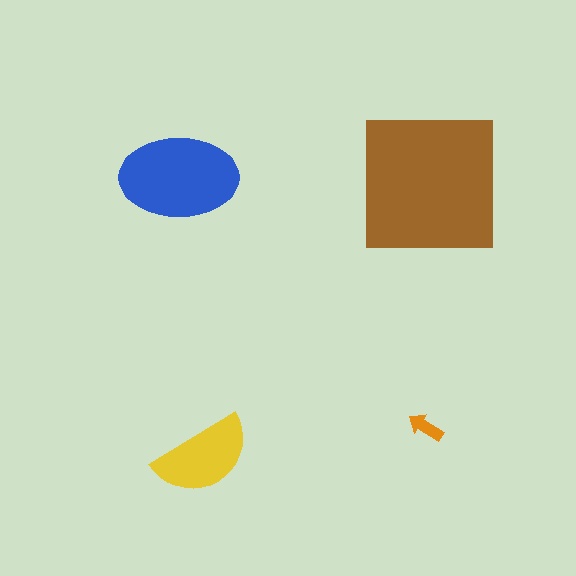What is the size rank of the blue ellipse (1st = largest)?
2nd.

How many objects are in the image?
There are 4 objects in the image.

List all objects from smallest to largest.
The orange arrow, the yellow semicircle, the blue ellipse, the brown square.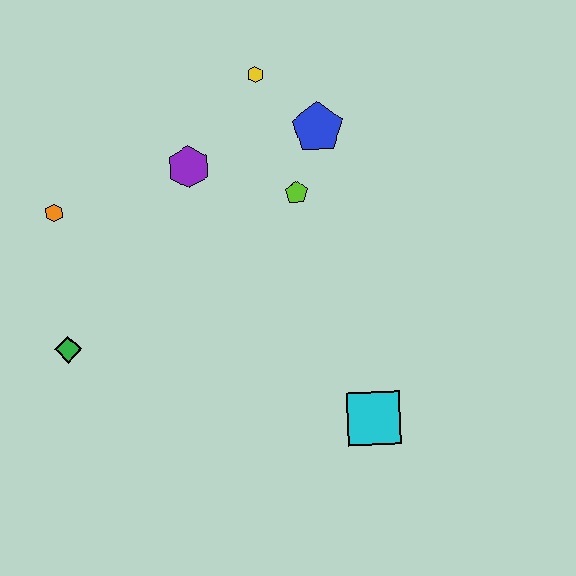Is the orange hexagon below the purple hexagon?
Yes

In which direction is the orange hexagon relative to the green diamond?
The orange hexagon is above the green diamond.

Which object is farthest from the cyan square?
The orange hexagon is farthest from the cyan square.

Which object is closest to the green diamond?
The orange hexagon is closest to the green diamond.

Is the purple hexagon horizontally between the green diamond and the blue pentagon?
Yes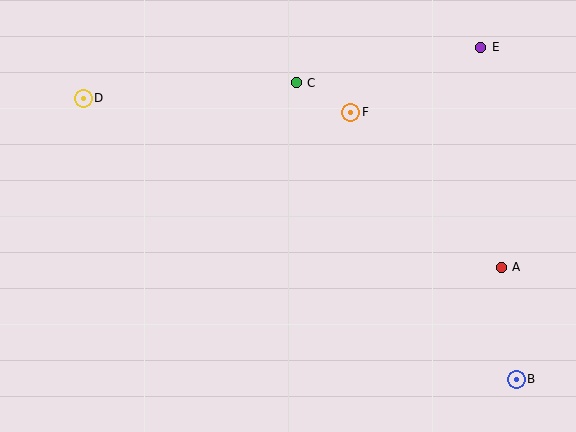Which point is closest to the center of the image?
Point F at (351, 112) is closest to the center.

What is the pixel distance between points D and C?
The distance between D and C is 214 pixels.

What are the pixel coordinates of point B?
Point B is at (516, 379).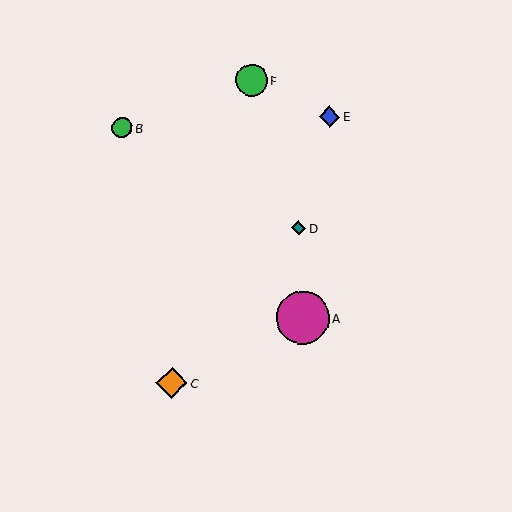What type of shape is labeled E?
Shape E is a blue diamond.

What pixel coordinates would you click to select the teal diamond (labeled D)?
Click at (299, 228) to select the teal diamond D.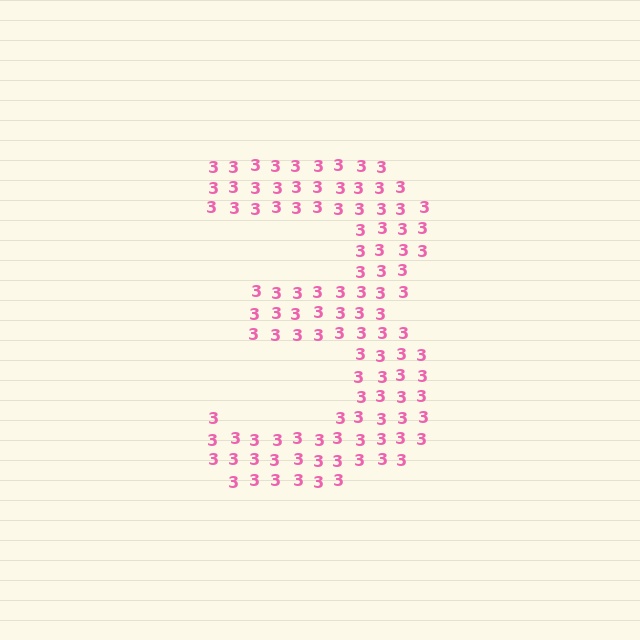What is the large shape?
The large shape is the digit 3.